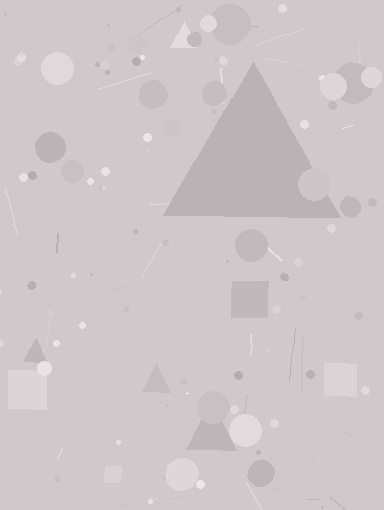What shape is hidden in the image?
A triangle is hidden in the image.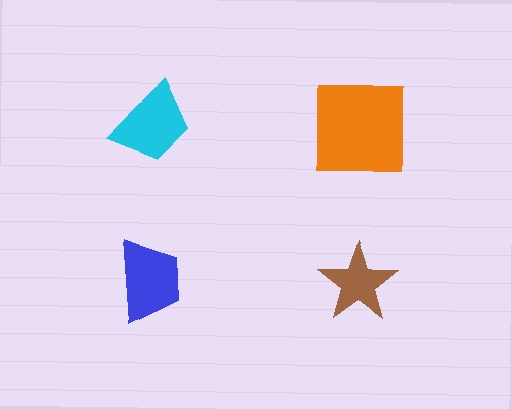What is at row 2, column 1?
A blue trapezoid.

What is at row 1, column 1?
A cyan trapezoid.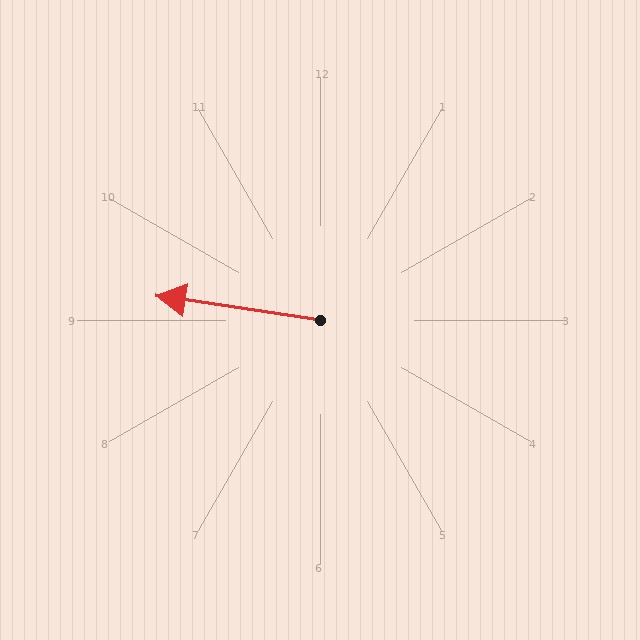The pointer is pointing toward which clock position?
Roughly 9 o'clock.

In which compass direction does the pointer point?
West.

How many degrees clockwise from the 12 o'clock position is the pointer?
Approximately 279 degrees.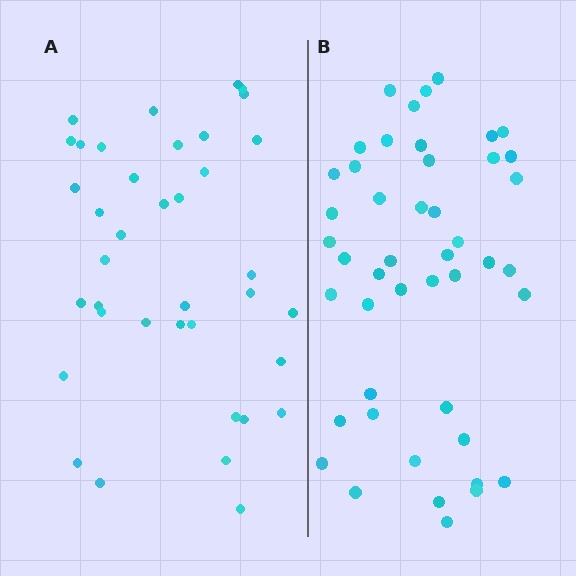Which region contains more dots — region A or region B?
Region B (the right region) has more dots.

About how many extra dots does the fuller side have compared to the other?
Region B has roughly 8 or so more dots than region A.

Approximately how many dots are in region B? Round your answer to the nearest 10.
About 50 dots. (The exact count is 46, which rounds to 50.)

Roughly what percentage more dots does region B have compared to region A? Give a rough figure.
About 20% more.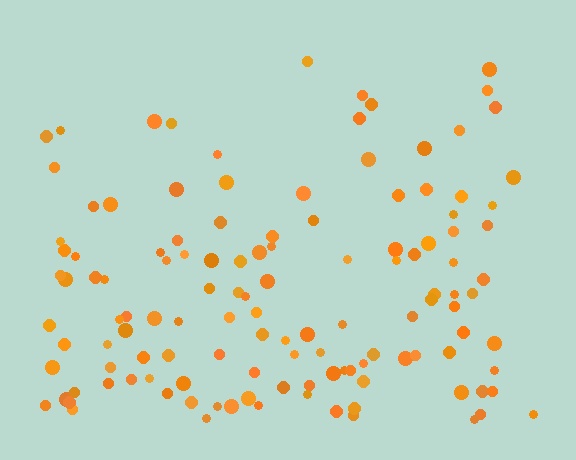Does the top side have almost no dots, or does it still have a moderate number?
Still a moderate number, just noticeably fewer than the bottom.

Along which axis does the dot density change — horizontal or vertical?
Vertical.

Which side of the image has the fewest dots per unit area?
The top.